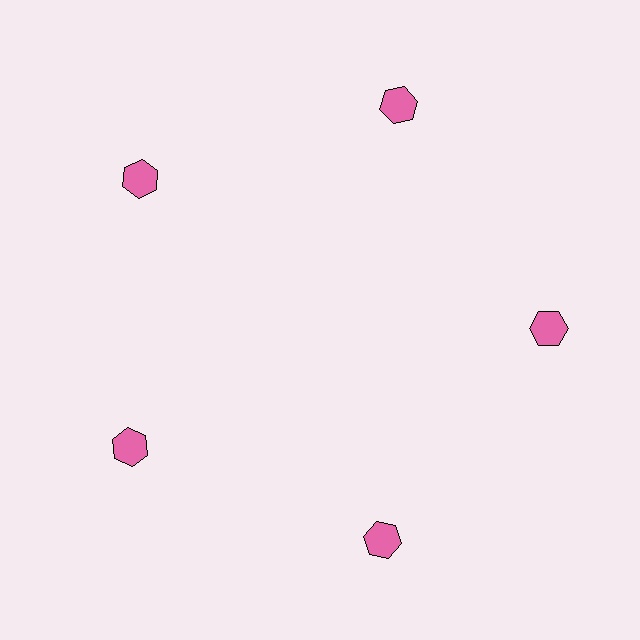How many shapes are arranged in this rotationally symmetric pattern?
There are 5 shapes, arranged in 5 groups of 1.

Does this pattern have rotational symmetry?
Yes, this pattern has 5-fold rotational symmetry. It looks the same after rotating 72 degrees around the center.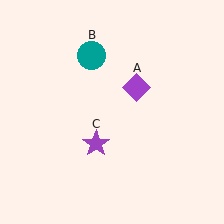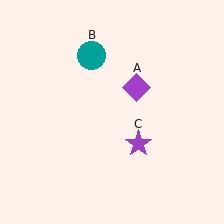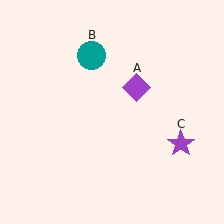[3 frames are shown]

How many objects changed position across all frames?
1 object changed position: purple star (object C).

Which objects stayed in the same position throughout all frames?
Purple diamond (object A) and teal circle (object B) remained stationary.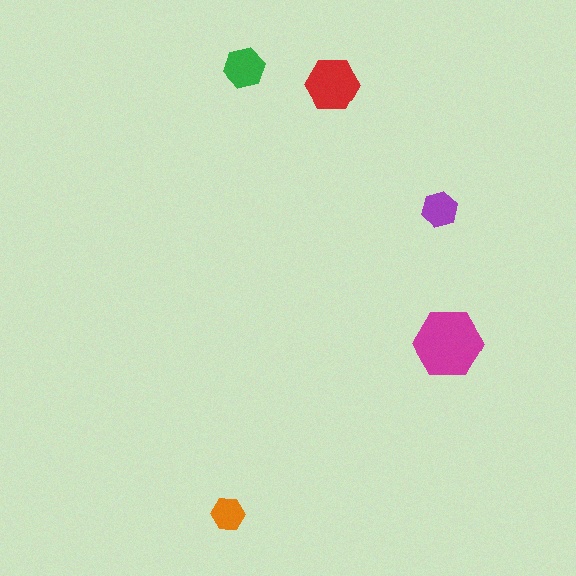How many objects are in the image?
There are 5 objects in the image.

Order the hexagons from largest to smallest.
the magenta one, the red one, the green one, the purple one, the orange one.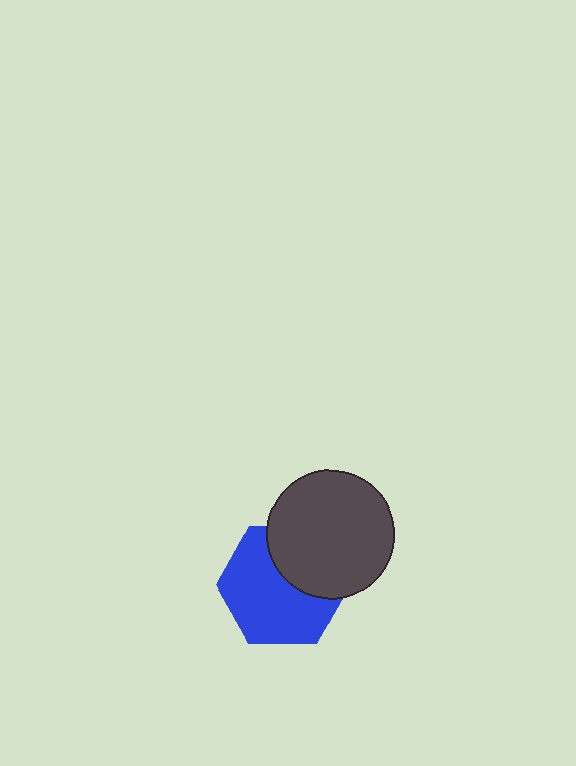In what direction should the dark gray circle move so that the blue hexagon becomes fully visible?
The dark gray circle should move toward the upper-right. That is the shortest direction to clear the overlap and leave the blue hexagon fully visible.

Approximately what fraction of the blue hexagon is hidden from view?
Roughly 36% of the blue hexagon is hidden behind the dark gray circle.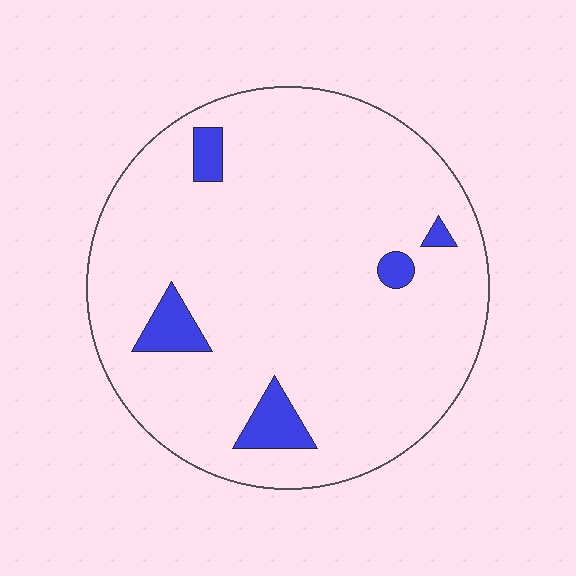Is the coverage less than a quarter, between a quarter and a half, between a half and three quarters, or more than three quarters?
Less than a quarter.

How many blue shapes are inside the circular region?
5.